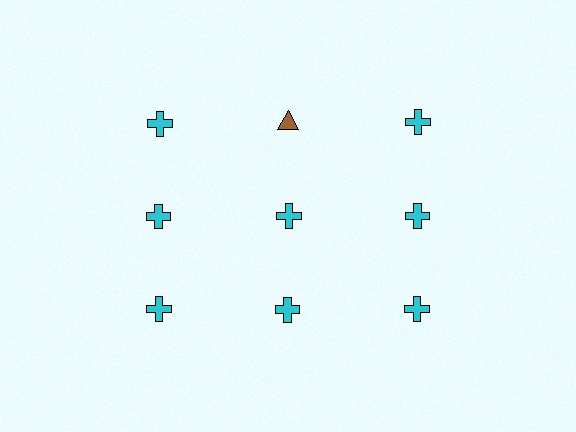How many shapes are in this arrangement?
There are 9 shapes arranged in a grid pattern.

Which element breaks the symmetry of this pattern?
The brown triangle in the top row, second from left column breaks the symmetry. All other shapes are cyan crosses.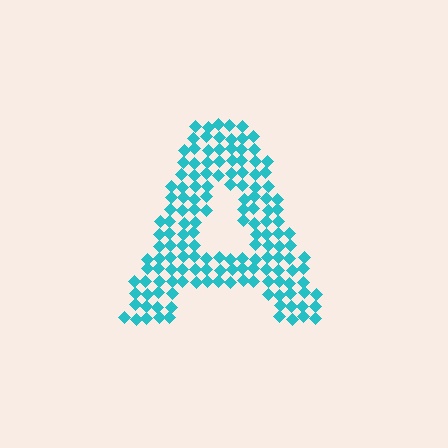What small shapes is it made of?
It is made of small diamonds.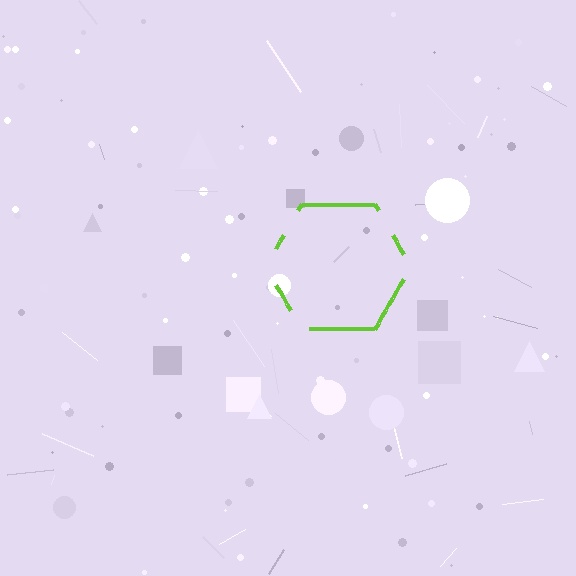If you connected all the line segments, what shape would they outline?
They would outline a hexagon.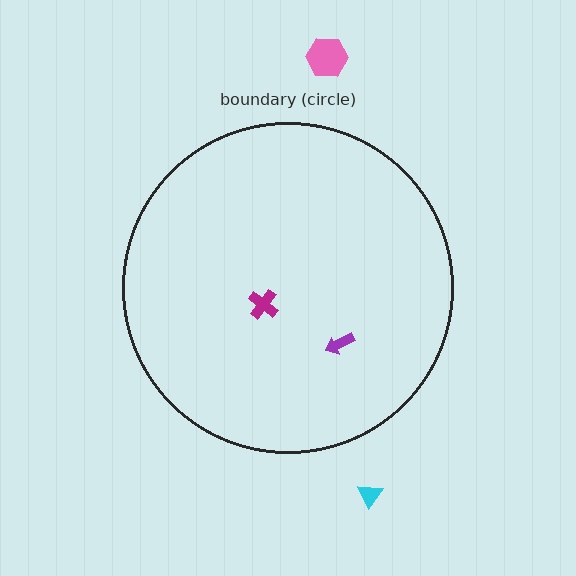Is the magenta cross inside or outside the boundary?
Inside.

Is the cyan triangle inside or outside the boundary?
Outside.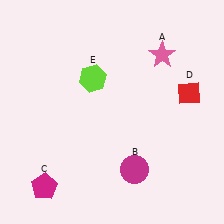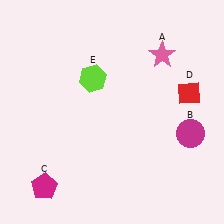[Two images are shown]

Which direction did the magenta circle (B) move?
The magenta circle (B) moved right.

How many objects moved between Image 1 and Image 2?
1 object moved between the two images.